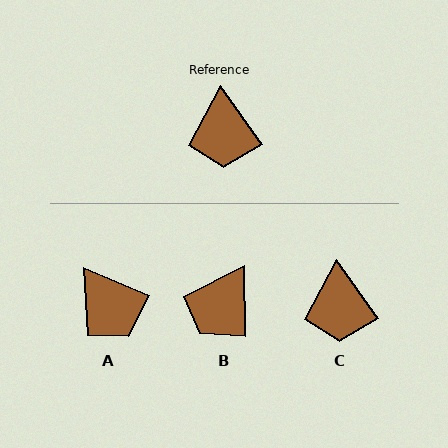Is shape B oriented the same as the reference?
No, it is off by about 35 degrees.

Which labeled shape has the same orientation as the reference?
C.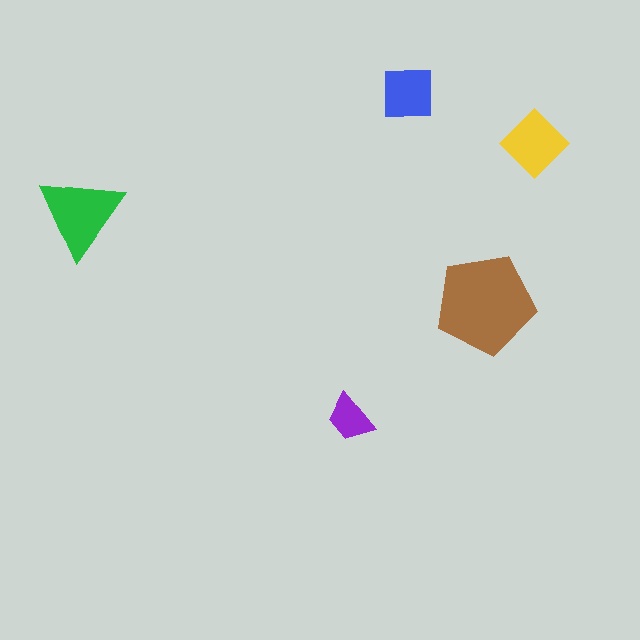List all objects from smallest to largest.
The purple trapezoid, the blue square, the yellow diamond, the green triangle, the brown pentagon.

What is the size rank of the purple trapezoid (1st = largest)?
5th.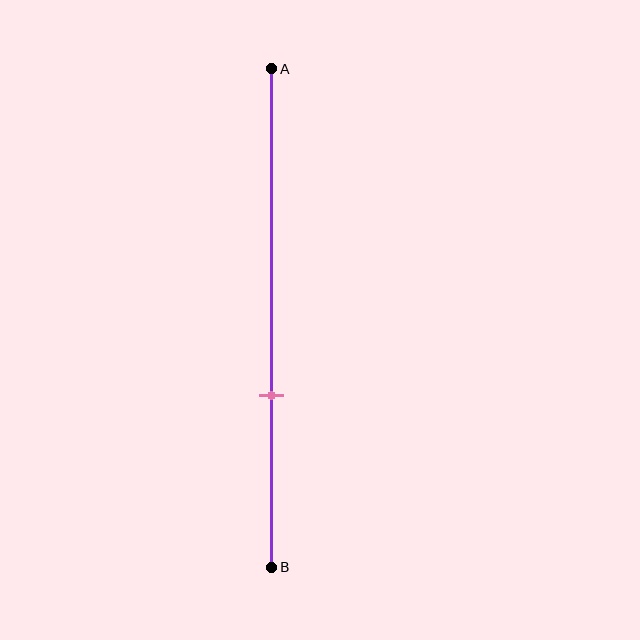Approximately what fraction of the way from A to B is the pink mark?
The pink mark is approximately 65% of the way from A to B.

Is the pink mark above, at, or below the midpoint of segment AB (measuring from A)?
The pink mark is below the midpoint of segment AB.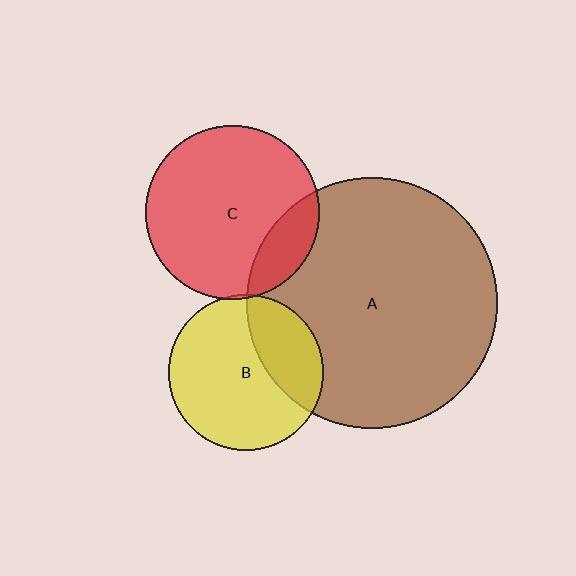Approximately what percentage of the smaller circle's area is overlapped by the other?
Approximately 30%.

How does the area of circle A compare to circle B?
Approximately 2.6 times.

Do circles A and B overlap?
Yes.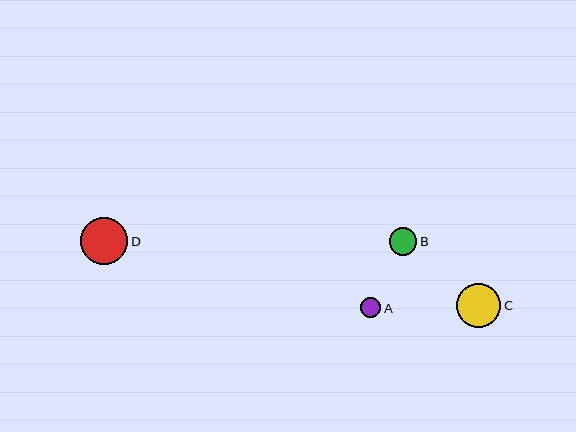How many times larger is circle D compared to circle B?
Circle D is approximately 1.7 times the size of circle B.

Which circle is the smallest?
Circle A is the smallest with a size of approximately 20 pixels.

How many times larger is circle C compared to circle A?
Circle C is approximately 2.2 times the size of circle A.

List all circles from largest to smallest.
From largest to smallest: D, C, B, A.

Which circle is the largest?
Circle D is the largest with a size of approximately 47 pixels.